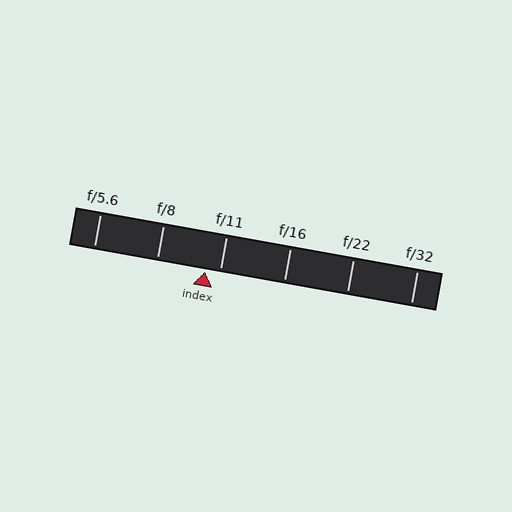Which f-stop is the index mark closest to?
The index mark is closest to f/11.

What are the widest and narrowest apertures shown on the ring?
The widest aperture shown is f/5.6 and the narrowest is f/32.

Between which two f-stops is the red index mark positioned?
The index mark is between f/8 and f/11.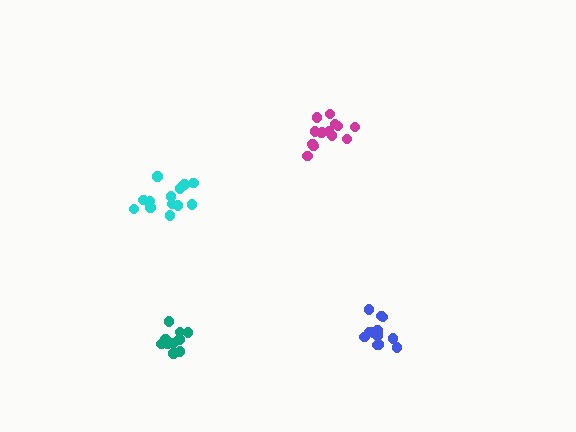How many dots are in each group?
Group 1: 13 dots, Group 2: 13 dots, Group 3: 10 dots, Group 4: 14 dots (50 total).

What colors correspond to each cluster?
The clusters are colored: blue, cyan, teal, magenta.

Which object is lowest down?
The blue cluster is bottommost.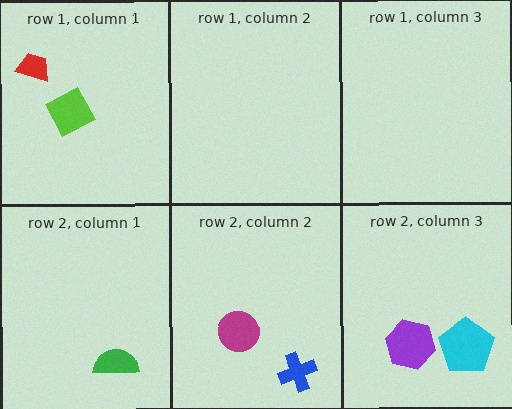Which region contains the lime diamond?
The row 1, column 1 region.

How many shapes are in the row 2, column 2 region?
2.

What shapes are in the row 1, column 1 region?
The lime diamond, the red trapezoid.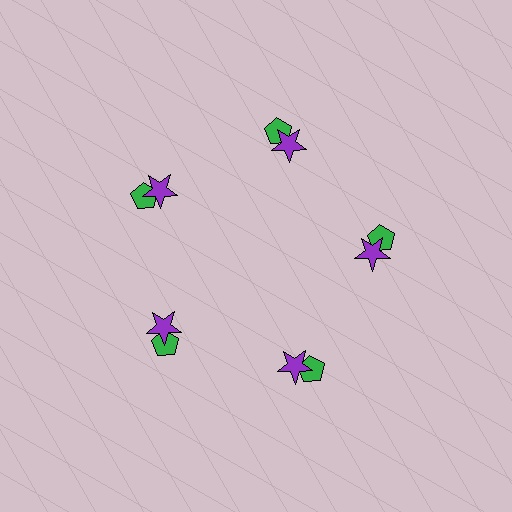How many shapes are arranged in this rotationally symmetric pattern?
There are 10 shapes, arranged in 5 groups of 2.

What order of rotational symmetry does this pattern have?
This pattern has 5-fold rotational symmetry.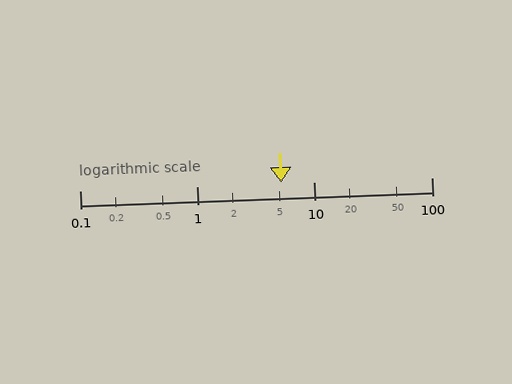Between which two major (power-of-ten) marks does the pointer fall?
The pointer is between 1 and 10.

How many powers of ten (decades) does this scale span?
The scale spans 3 decades, from 0.1 to 100.